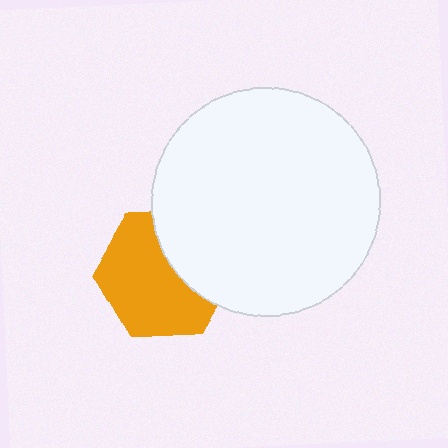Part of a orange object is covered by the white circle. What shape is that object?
It is a hexagon.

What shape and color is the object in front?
The object in front is a white circle.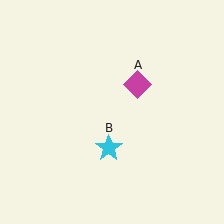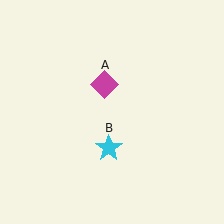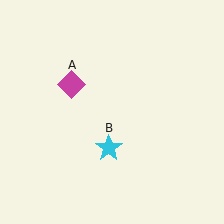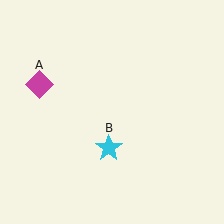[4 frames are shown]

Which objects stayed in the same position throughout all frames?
Cyan star (object B) remained stationary.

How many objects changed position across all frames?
1 object changed position: magenta diamond (object A).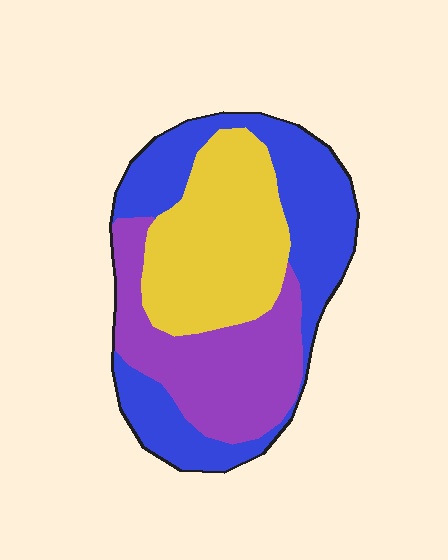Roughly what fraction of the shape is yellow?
Yellow covers 32% of the shape.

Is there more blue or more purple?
Blue.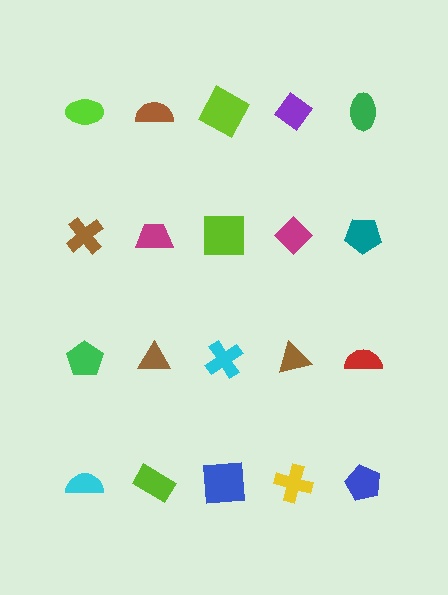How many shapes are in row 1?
5 shapes.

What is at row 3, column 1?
A green pentagon.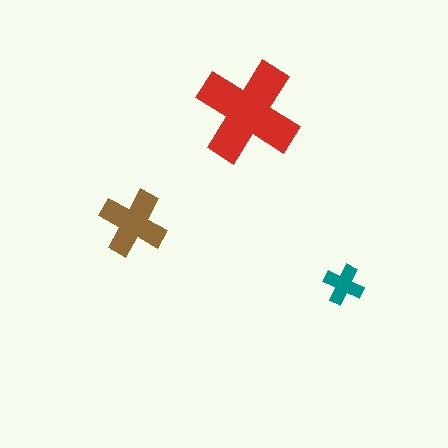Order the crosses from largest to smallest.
the red one, the brown one, the teal one.